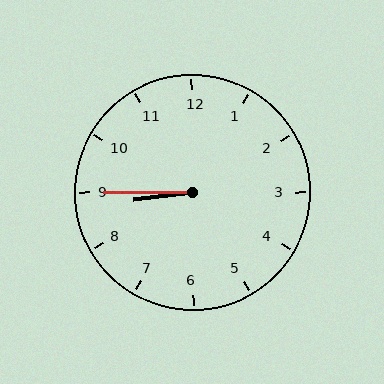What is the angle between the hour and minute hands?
Approximately 8 degrees.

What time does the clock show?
8:45.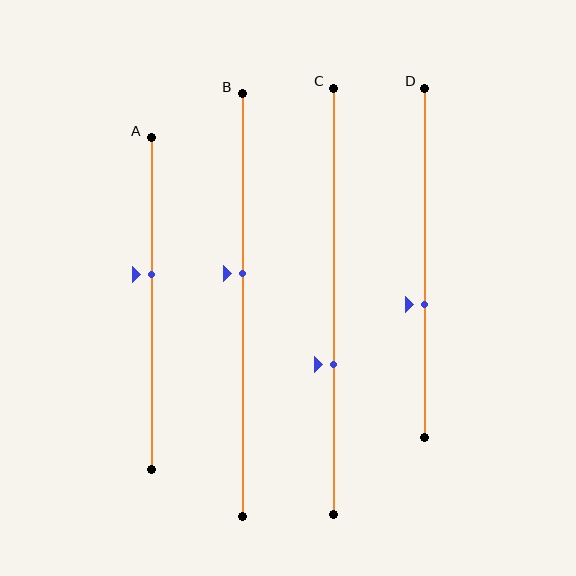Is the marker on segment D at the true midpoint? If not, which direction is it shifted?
No, the marker on segment D is shifted downward by about 12% of the segment length.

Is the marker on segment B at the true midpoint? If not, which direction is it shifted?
No, the marker on segment B is shifted upward by about 7% of the segment length.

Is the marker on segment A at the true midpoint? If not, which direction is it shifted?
No, the marker on segment A is shifted upward by about 9% of the segment length.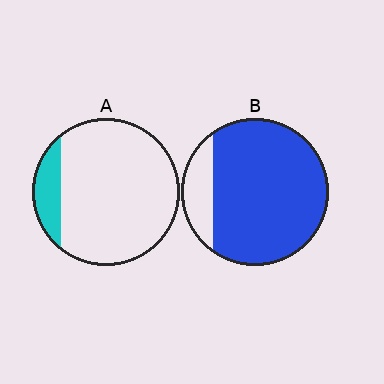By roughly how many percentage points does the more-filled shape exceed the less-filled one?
By roughly 70 percentage points (B over A).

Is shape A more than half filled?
No.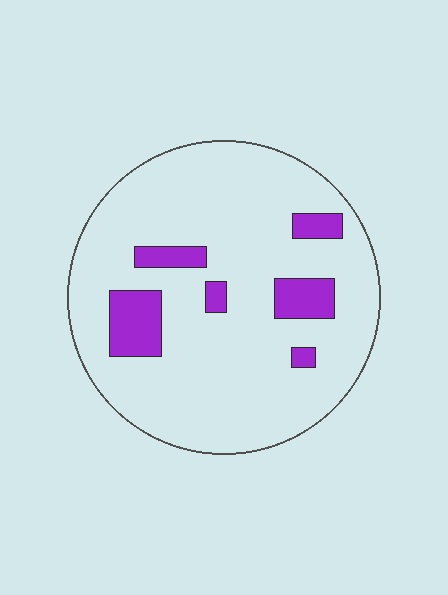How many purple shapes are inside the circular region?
6.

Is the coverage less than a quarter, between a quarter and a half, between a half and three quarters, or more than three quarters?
Less than a quarter.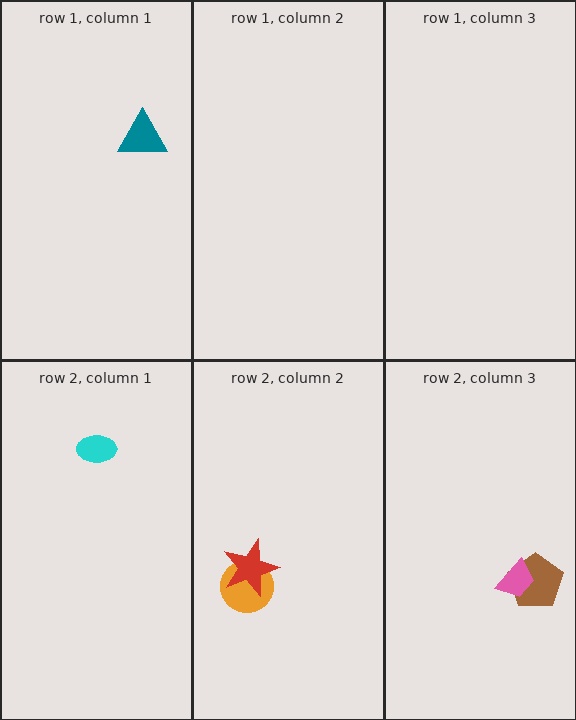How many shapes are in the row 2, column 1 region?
1.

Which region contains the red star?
The row 2, column 2 region.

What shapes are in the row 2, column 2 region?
The orange circle, the red star.